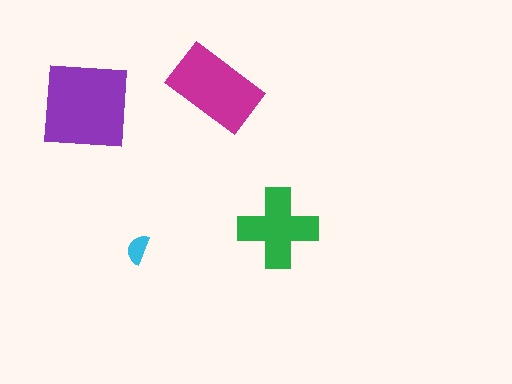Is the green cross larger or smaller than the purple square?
Smaller.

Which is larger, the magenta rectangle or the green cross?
The magenta rectangle.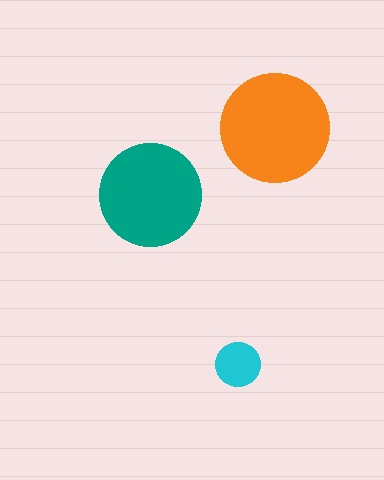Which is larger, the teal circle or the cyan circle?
The teal one.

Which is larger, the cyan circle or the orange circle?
The orange one.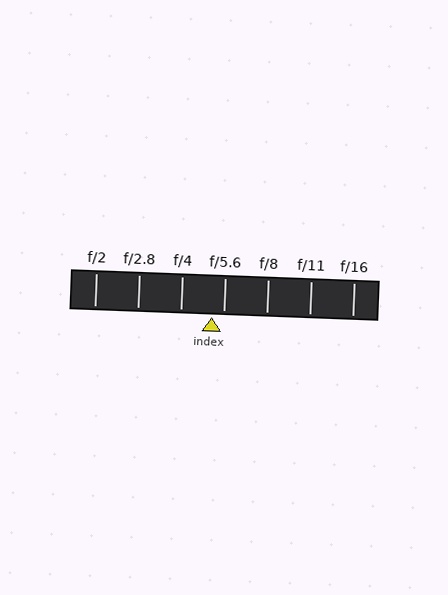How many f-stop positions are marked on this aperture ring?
There are 7 f-stop positions marked.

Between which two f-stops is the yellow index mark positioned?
The index mark is between f/4 and f/5.6.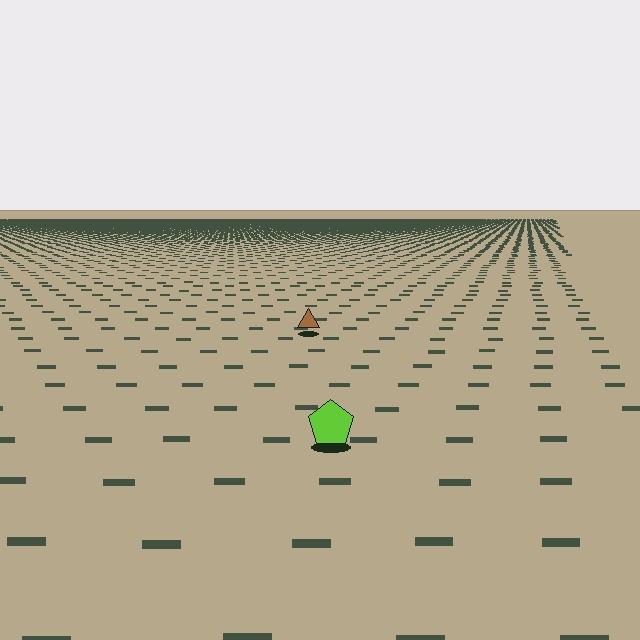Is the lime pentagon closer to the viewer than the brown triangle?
Yes. The lime pentagon is closer — you can tell from the texture gradient: the ground texture is coarser near it.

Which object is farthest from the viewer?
The brown triangle is farthest from the viewer. It appears smaller and the ground texture around it is denser.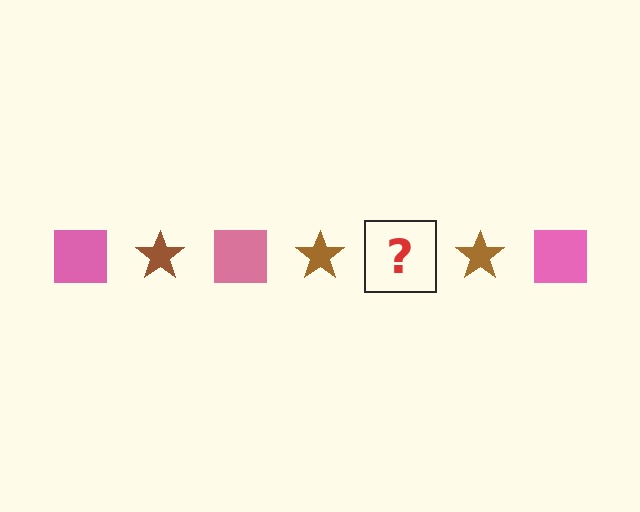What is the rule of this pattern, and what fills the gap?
The rule is that the pattern alternates between pink square and brown star. The gap should be filled with a pink square.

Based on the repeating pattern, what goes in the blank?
The blank should be a pink square.